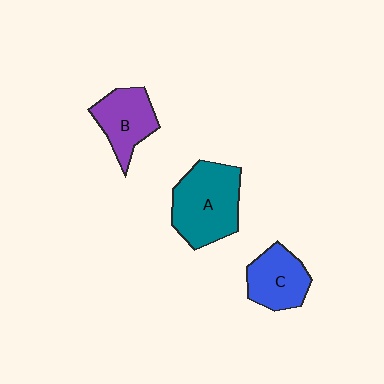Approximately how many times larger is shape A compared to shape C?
Approximately 1.5 times.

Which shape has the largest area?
Shape A (teal).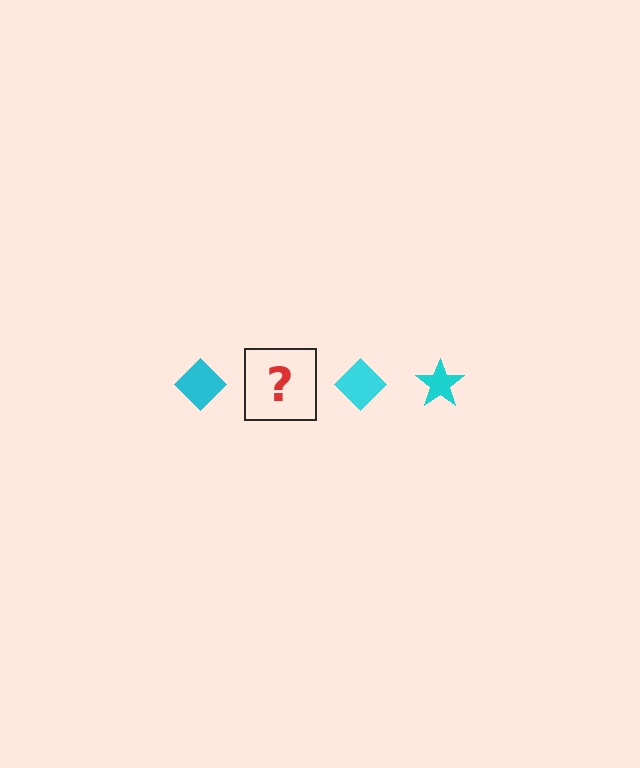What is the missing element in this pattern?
The missing element is a cyan star.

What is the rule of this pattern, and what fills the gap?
The rule is that the pattern cycles through diamond, star shapes in cyan. The gap should be filled with a cyan star.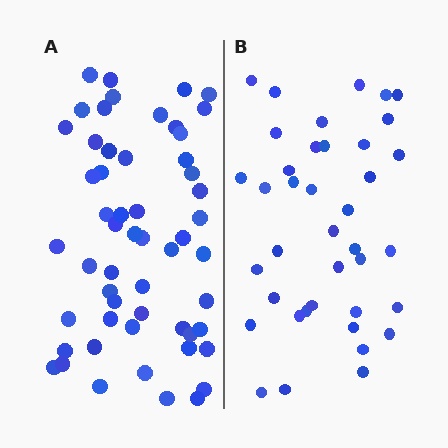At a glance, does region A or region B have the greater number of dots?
Region A (the left region) has more dots.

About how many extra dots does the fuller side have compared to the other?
Region A has approximately 15 more dots than region B.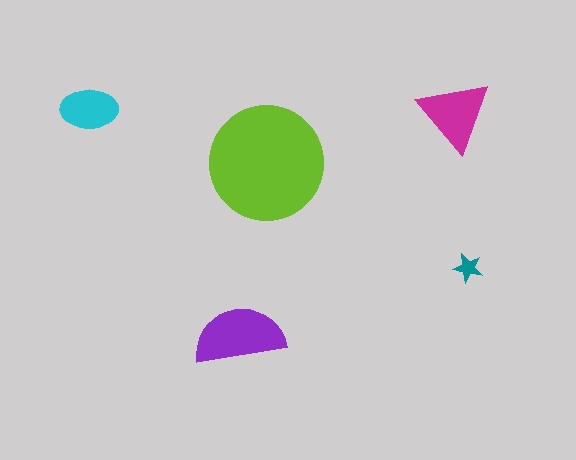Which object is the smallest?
The teal star.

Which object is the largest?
The lime circle.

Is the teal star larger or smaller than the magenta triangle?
Smaller.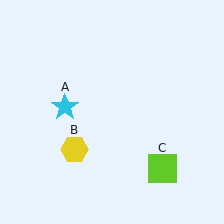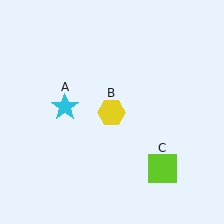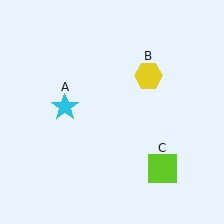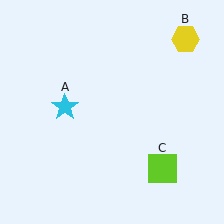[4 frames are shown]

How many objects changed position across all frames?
1 object changed position: yellow hexagon (object B).